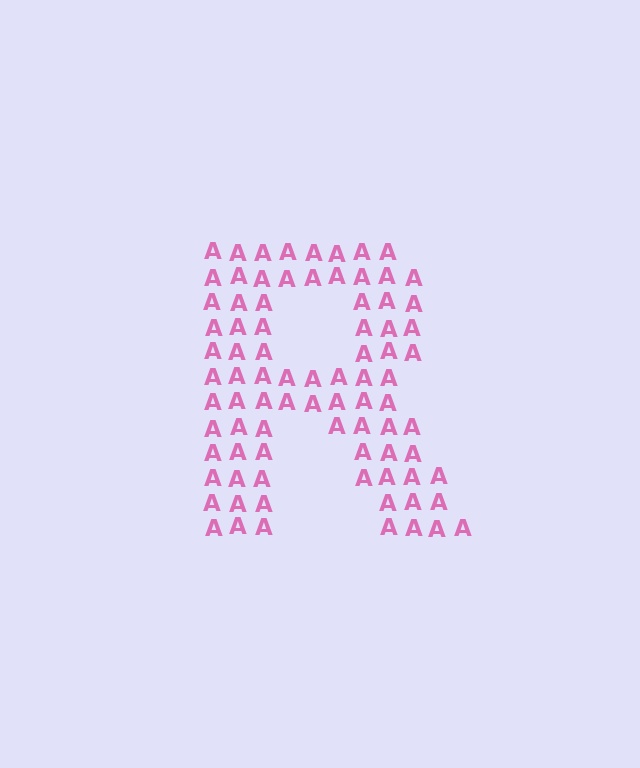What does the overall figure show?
The overall figure shows the letter R.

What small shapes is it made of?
It is made of small letter A's.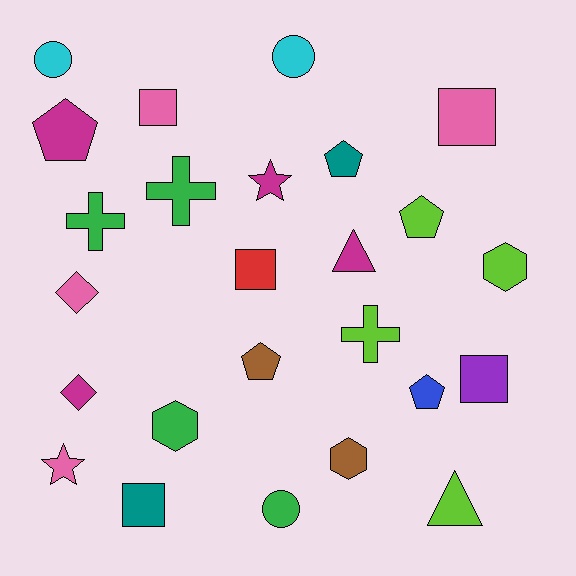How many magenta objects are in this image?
There are 4 magenta objects.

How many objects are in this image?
There are 25 objects.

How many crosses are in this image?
There are 3 crosses.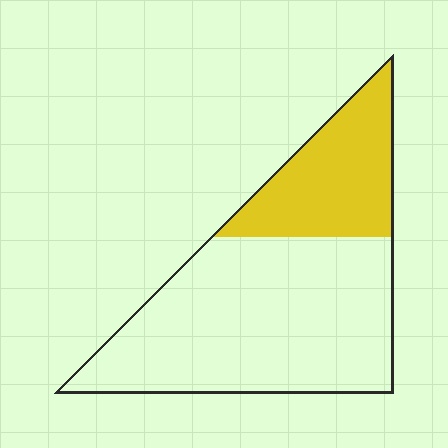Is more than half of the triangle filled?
No.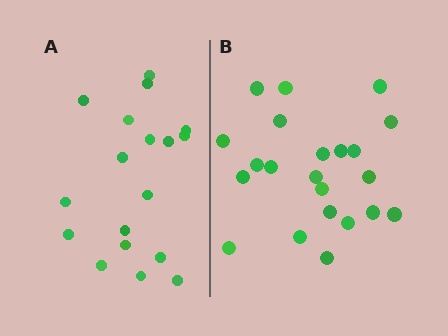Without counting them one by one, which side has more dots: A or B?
Region B (the right region) has more dots.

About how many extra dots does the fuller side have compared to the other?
Region B has about 4 more dots than region A.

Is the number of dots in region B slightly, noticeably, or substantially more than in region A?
Region B has only slightly more — the two regions are fairly close. The ratio is roughly 1.2 to 1.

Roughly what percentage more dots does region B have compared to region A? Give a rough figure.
About 20% more.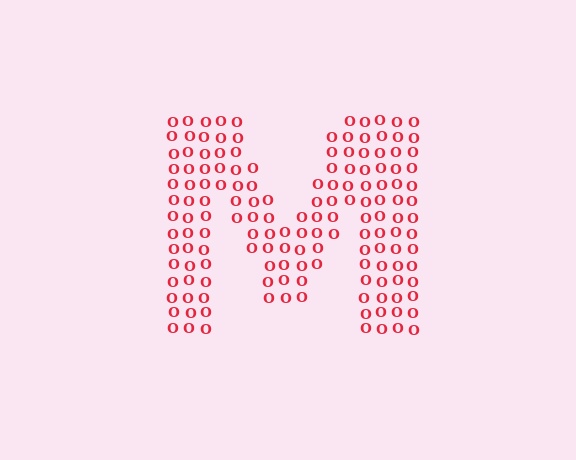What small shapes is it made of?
It is made of small letter O's.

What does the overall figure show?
The overall figure shows the letter M.